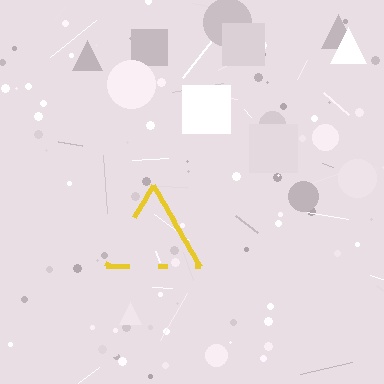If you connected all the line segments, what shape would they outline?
They would outline a triangle.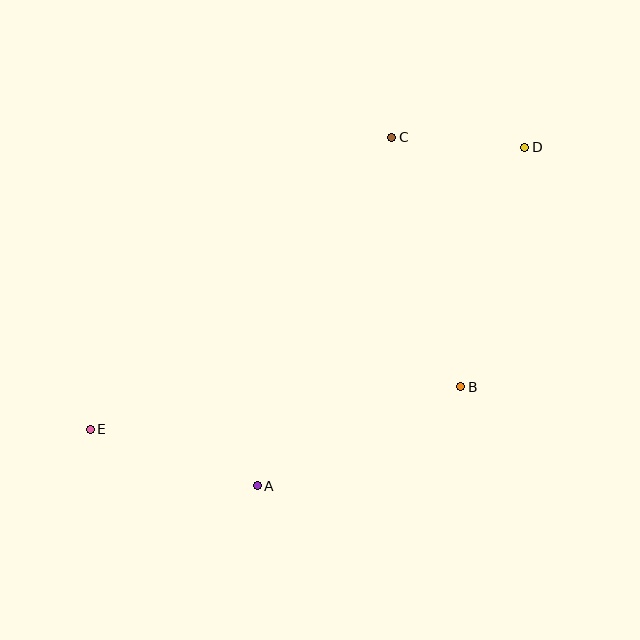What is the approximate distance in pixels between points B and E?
The distance between B and E is approximately 373 pixels.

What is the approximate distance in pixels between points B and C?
The distance between B and C is approximately 259 pixels.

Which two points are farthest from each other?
Points D and E are farthest from each other.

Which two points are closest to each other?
Points C and D are closest to each other.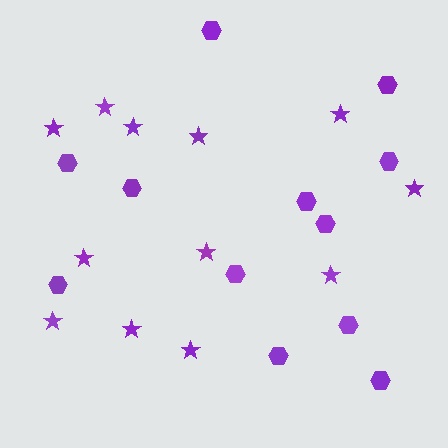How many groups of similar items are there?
There are 2 groups: one group of hexagons (12) and one group of stars (12).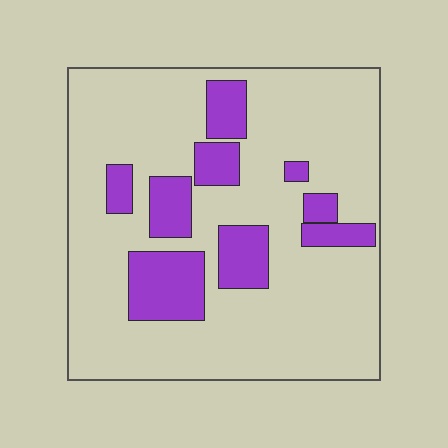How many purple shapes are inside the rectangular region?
9.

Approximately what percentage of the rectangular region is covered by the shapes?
Approximately 20%.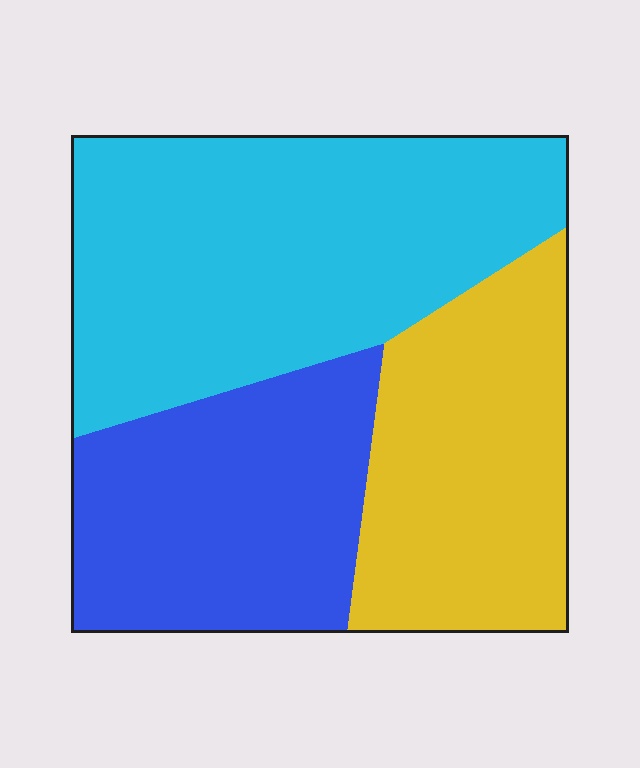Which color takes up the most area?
Cyan, at roughly 45%.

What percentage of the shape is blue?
Blue covers 28% of the shape.